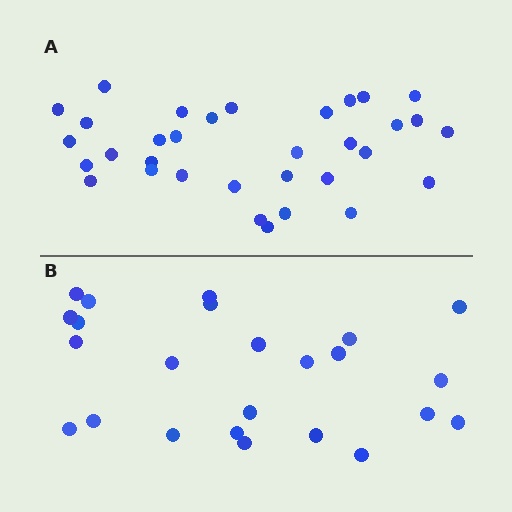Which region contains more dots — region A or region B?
Region A (the top region) has more dots.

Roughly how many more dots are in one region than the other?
Region A has roughly 8 or so more dots than region B.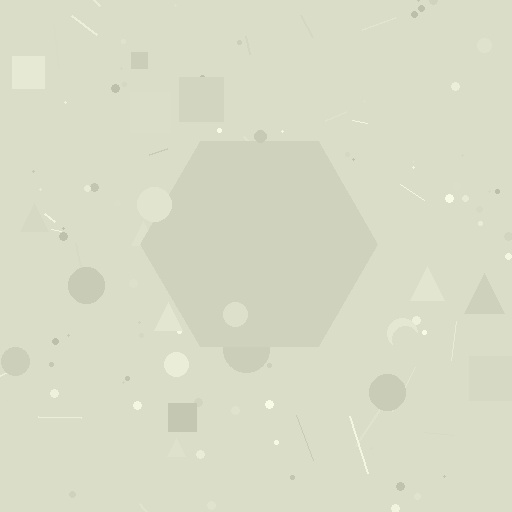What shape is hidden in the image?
A hexagon is hidden in the image.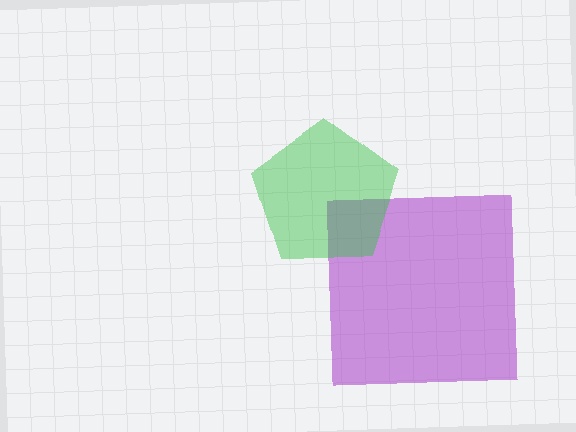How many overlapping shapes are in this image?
There are 2 overlapping shapes in the image.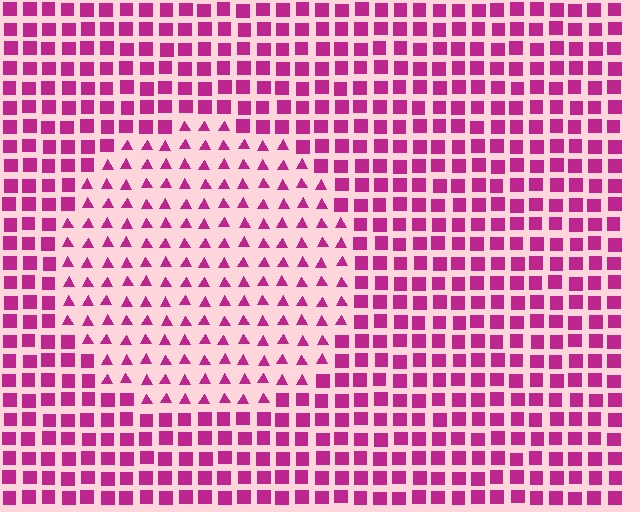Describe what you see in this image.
The image is filled with small magenta elements arranged in a uniform grid. A circle-shaped region contains triangles, while the surrounding area contains squares. The boundary is defined purely by the change in element shape.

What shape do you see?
I see a circle.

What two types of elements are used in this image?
The image uses triangles inside the circle region and squares outside it.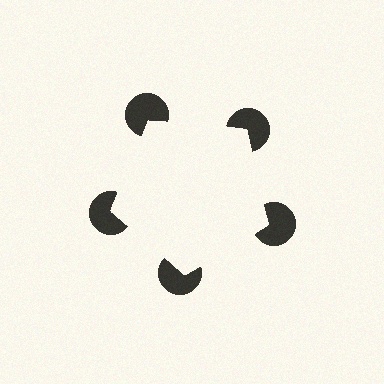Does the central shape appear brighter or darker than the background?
It typically appears slightly brighter than the background, even though no actual brightness change is drawn.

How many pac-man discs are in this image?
There are 5 — one at each vertex of the illusory pentagon.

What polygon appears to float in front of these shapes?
An illusory pentagon — its edges are inferred from the aligned wedge cuts in the pac-man discs, not physically drawn.